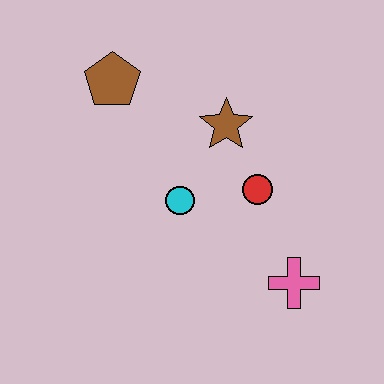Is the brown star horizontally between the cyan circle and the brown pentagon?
No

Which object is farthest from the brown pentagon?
The pink cross is farthest from the brown pentagon.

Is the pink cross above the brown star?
No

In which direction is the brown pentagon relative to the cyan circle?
The brown pentagon is above the cyan circle.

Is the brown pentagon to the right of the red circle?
No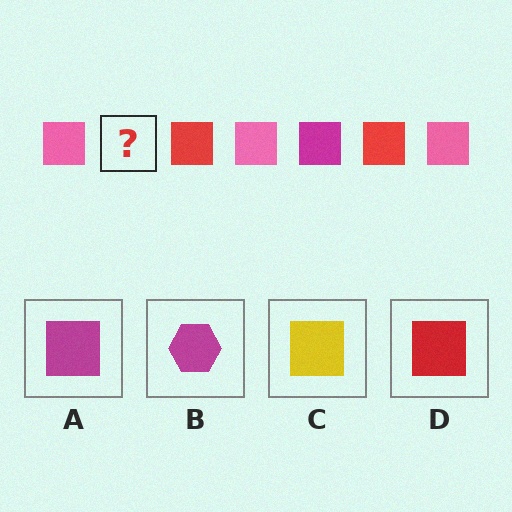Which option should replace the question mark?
Option A.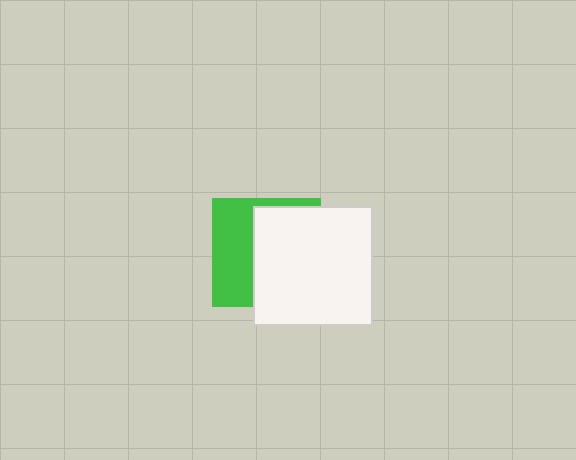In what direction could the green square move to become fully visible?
The green square could move left. That would shift it out from behind the white square entirely.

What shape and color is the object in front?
The object in front is a white square.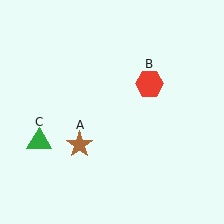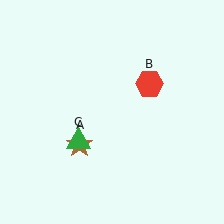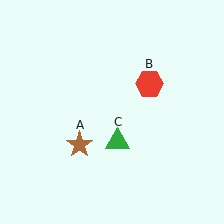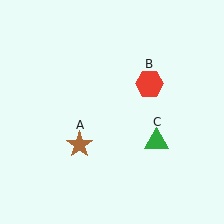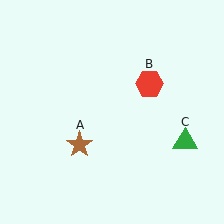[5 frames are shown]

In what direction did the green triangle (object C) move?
The green triangle (object C) moved right.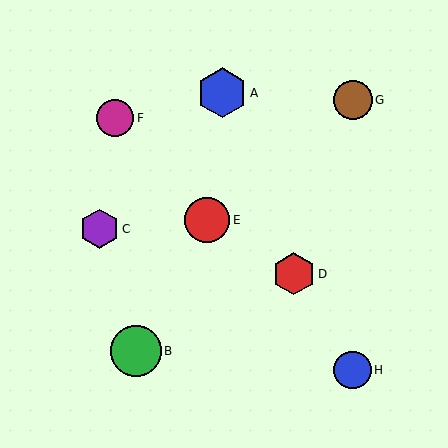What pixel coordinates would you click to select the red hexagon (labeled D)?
Click at (294, 274) to select the red hexagon D.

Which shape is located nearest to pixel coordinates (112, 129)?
The magenta circle (labeled F) at (115, 118) is nearest to that location.